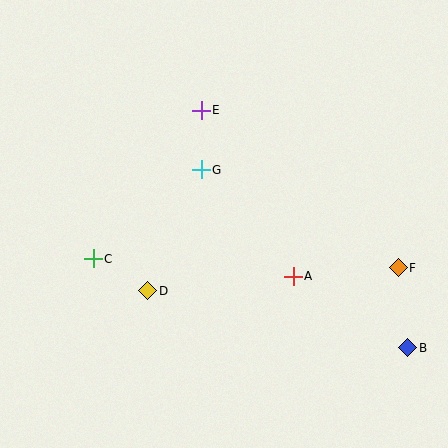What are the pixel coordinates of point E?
Point E is at (201, 110).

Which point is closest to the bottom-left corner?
Point C is closest to the bottom-left corner.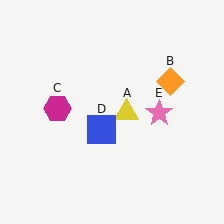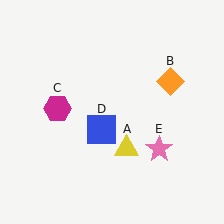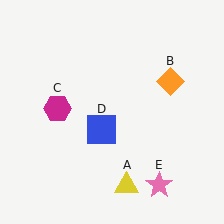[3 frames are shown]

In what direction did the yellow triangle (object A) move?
The yellow triangle (object A) moved down.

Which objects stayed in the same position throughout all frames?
Orange diamond (object B) and magenta hexagon (object C) and blue square (object D) remained stationary.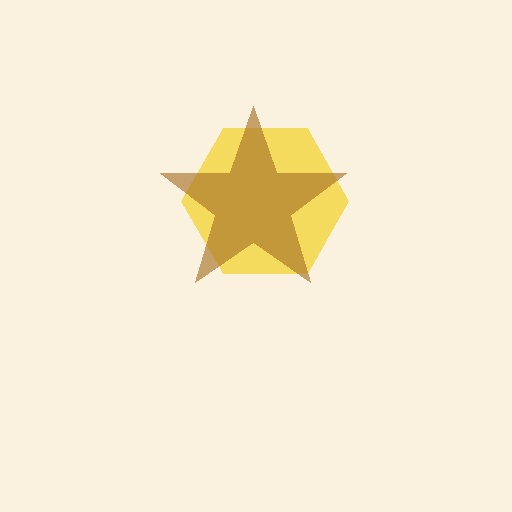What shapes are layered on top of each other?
The layered shapes are: a yellow hexagon, a brown star.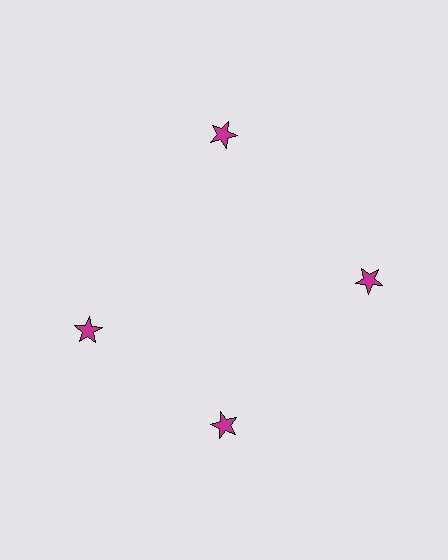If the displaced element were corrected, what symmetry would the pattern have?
It would have 4-fold rotational symmetry — the pattern would map onto itself every 90 degrees.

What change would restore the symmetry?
The symmetry would be restored by rotating it back into even spacing with its neighbors so that all 4 stars sit at equal angles and equal distance from the center.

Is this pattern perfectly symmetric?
No. The 4 magenta stars are arranged in a ring, but one element near the 9 o'clock position is rotated out of alignment along the ring, breaking the 4-fold rotational symmetry.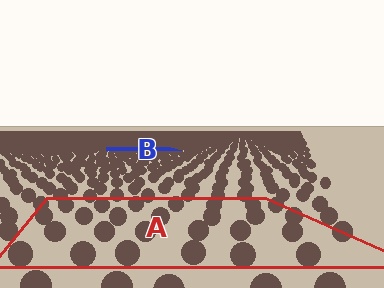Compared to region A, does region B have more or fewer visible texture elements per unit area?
Region B has more texture elements per unit area — they are packed more densely because it is farther away.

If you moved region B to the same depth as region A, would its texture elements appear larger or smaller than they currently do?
They would appear larger. At a closer depth, the same texture elements are projected at a bigger on-screen size.